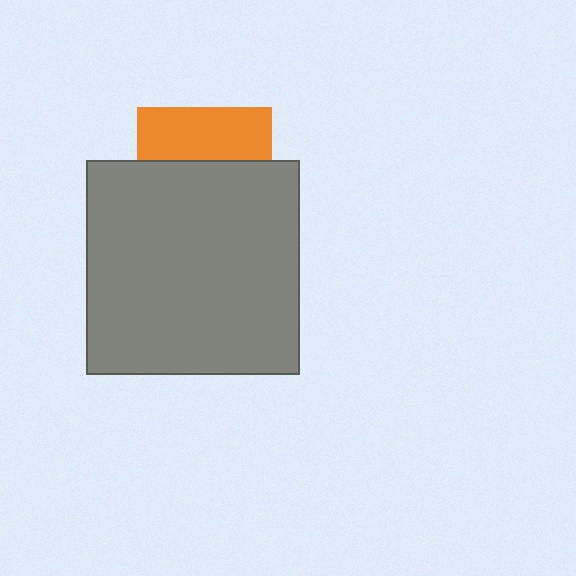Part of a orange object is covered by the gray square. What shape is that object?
It is a square.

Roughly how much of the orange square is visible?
A small part of it is visible (roughly 39%).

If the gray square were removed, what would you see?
You would see the complete orange square.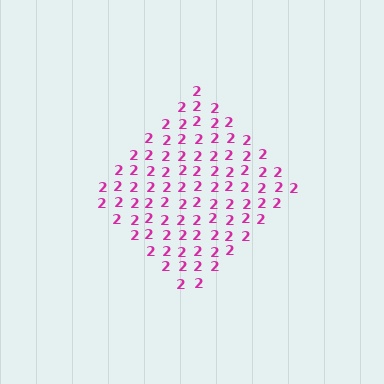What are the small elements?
The small elements are digit 2's.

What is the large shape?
The large shape is a diamond.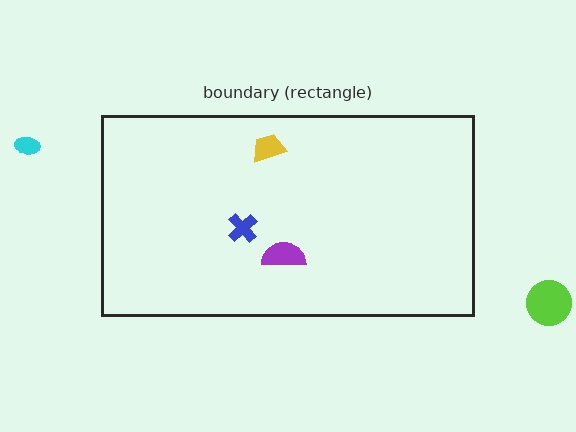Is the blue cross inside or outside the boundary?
Inside.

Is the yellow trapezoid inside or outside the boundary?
Inside.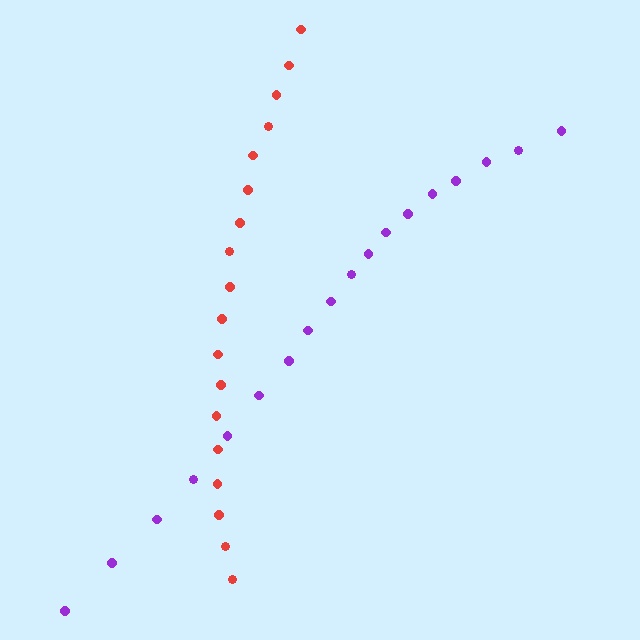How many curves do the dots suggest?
There are 2 distinct paths.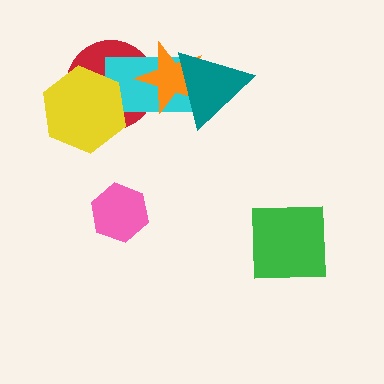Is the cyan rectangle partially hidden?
Yes, it is partially covered by another shape.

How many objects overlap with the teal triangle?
2 objects overlap with the teal triangle.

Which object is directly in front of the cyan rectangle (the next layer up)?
The orange star is directly in front of the cyan rectangle.